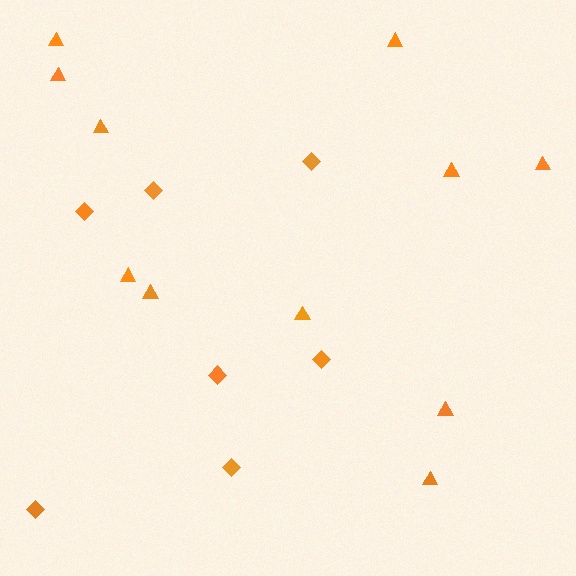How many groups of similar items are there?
There are 2 groups: one group of triangles (11) and one group of diamonds (7).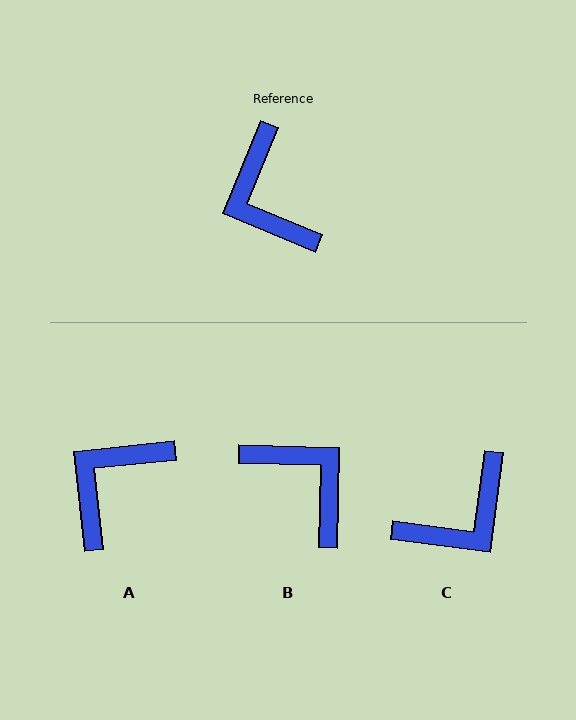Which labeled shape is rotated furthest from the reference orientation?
B, about 159 degrees away.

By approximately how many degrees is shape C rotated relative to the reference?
Approximately 105 degrees counter-clockwise.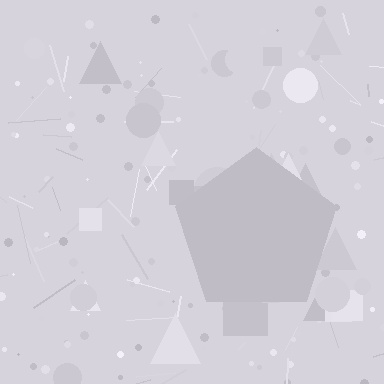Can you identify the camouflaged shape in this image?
The camouflaged shape is a pentagon.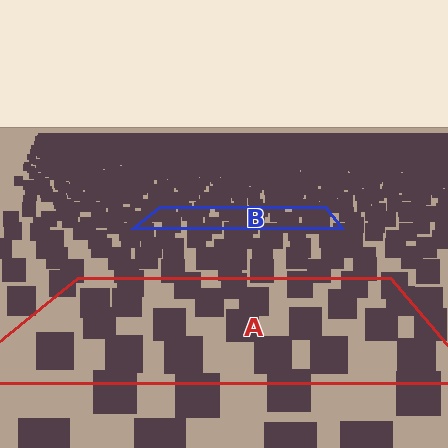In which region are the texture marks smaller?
The texture marks are smaller in region B, because it is farther away.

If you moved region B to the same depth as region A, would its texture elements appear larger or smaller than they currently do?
They would appear larger. At a closer depth, the same texture elements are projected at a bigger on-screen size.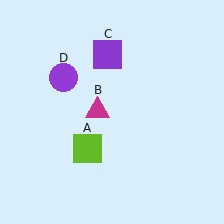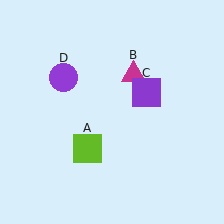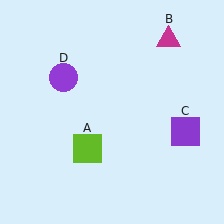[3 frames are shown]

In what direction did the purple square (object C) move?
The purple square (object C) moved down and to the right.